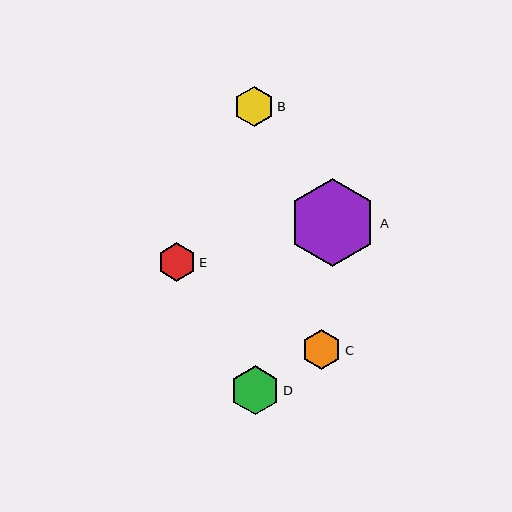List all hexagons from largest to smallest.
From largest to smallest: A, D, B, C, E.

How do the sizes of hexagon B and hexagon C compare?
Hexagon B and hexagon C are approximately the same size.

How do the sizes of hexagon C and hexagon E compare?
Hexagon C and hexagon E are approximately the same size.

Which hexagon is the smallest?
Hexagon E is the smallest with a size of approximately 38 pixels.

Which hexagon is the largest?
Hexagon A is the largest with a size of approximately 88 pixels.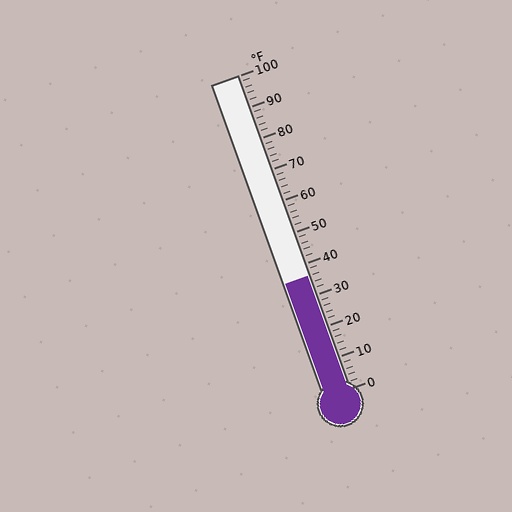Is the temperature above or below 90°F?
The temperature is below 90°F.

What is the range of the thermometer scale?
The thermometer scale ranges from 0°F to 100°F.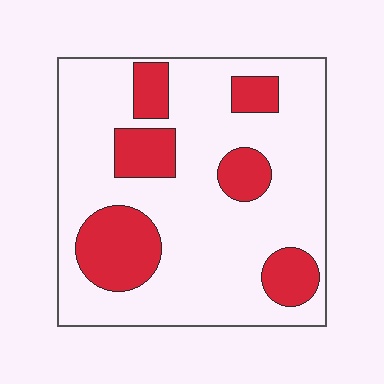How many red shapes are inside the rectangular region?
6.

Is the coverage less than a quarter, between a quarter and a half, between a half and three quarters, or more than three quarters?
Less than a quarter.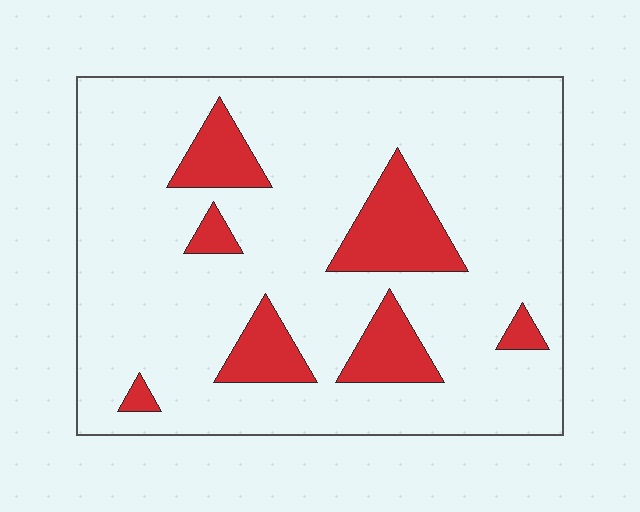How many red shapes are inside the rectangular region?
7.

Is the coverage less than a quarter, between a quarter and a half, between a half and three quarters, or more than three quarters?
Less than a quarter.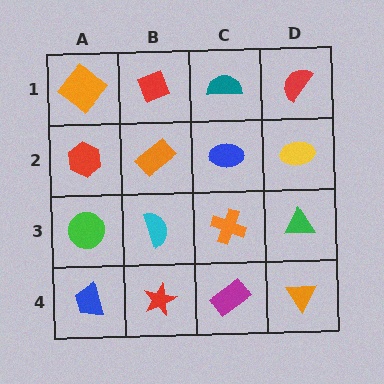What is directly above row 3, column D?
A yellow ellipse.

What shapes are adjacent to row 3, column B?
An orange rectangle (row 2, column B), a red star (row 4, column B), a green circle (row 3, column A), an orange cross (row 3, column C).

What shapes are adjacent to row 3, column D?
A yellow ellipse (row 2, column D), an orange triangle (row 4, column D), an orange cross (row 3, column C).